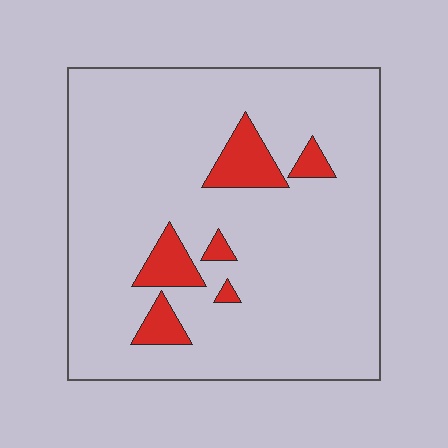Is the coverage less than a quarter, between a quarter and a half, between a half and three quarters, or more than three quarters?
Less than a quarter.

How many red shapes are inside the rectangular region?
6.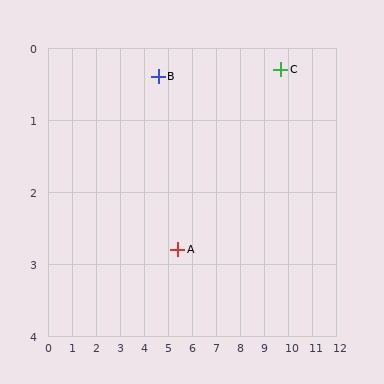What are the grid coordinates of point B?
Point B is at approximately (4.6, 0.4).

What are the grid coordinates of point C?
Point C is at approximately (9.7, 0.3).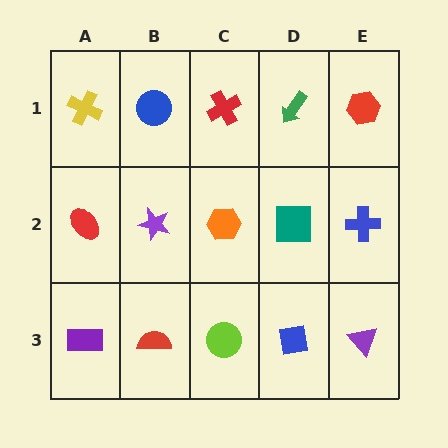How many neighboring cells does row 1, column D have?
3.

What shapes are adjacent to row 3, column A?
A red ellipse (row 2, column A), a red semicircle (row 3, column B).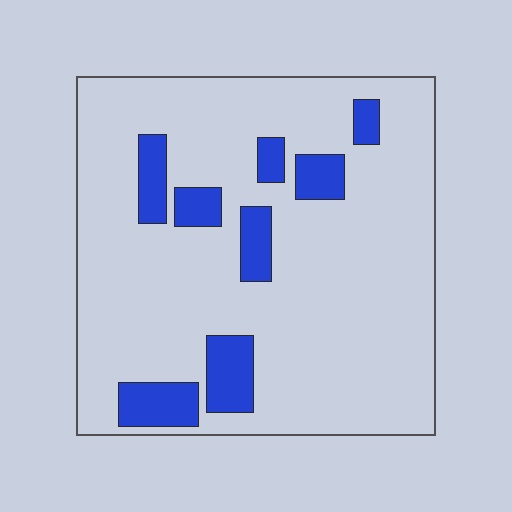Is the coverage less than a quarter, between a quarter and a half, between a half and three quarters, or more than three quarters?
Less than a quarter.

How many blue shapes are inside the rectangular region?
8.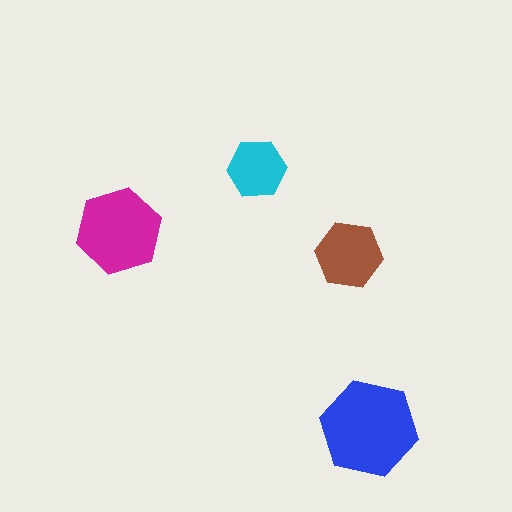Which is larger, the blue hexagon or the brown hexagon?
The blue one.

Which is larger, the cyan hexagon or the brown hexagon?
The brown one.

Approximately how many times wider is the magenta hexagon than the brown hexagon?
About 1.5 times wider.